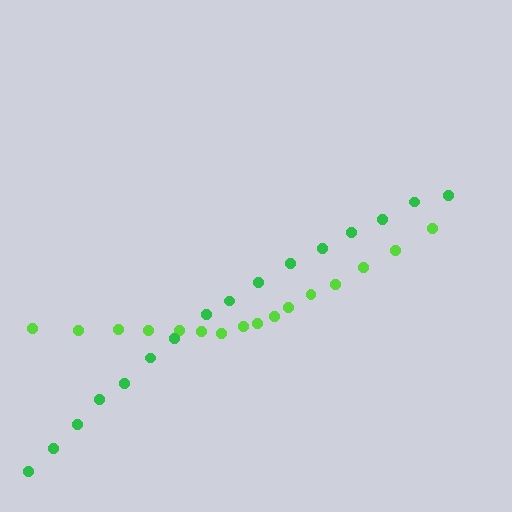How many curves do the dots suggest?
There are 2 distinct paths.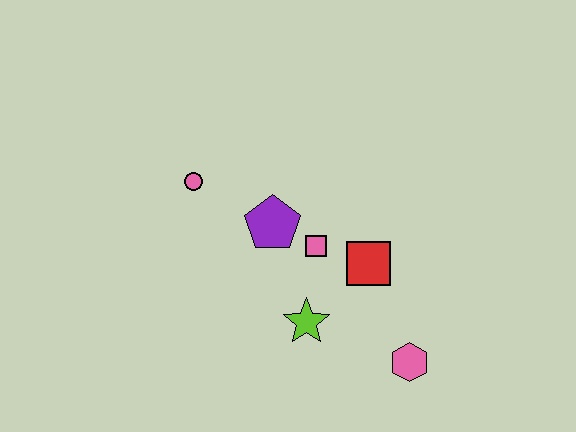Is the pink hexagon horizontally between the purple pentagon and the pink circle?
No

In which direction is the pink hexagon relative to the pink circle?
The pink hexagon is to the right of the pink circle.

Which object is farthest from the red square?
The pink circle is farthest from the red square.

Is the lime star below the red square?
Yes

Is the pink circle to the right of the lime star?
No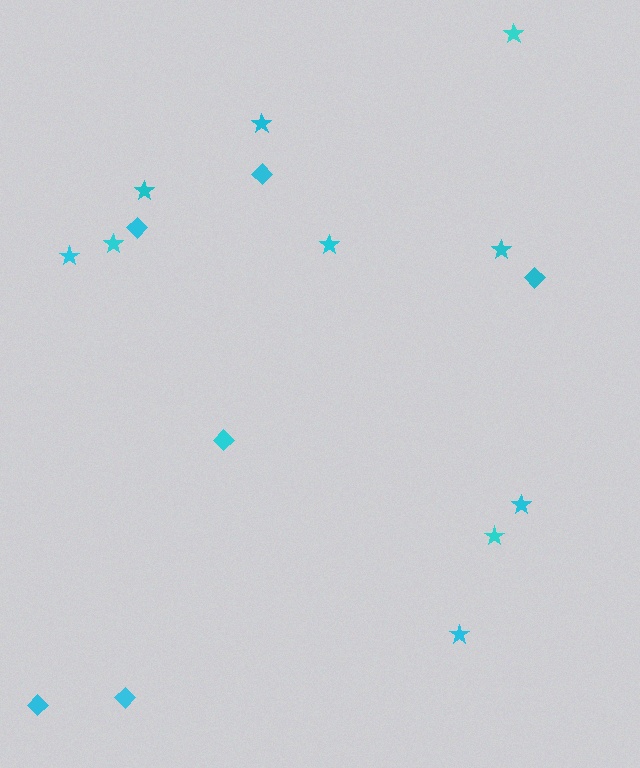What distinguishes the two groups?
There are 2 groups: one group of stars (10) and one group of diamonds (6).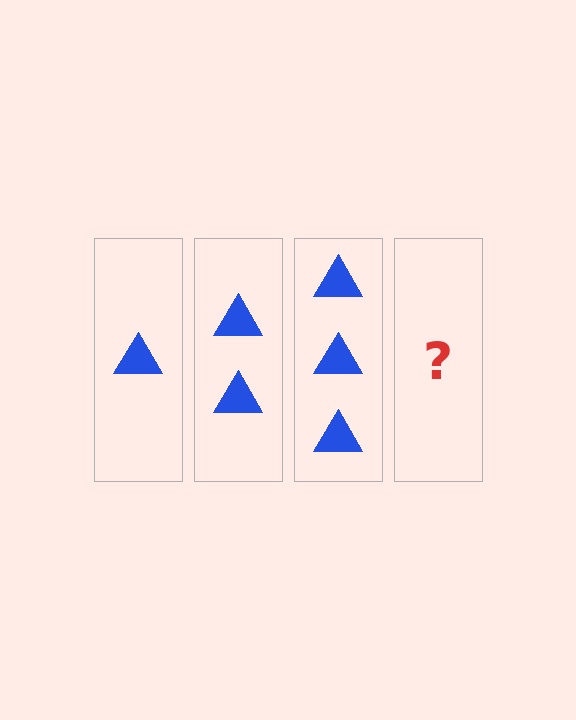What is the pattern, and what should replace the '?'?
The pattern is that each step adds one more triangle. The '?' should be 4 triangles.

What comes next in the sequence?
The next element should be 4 triangles.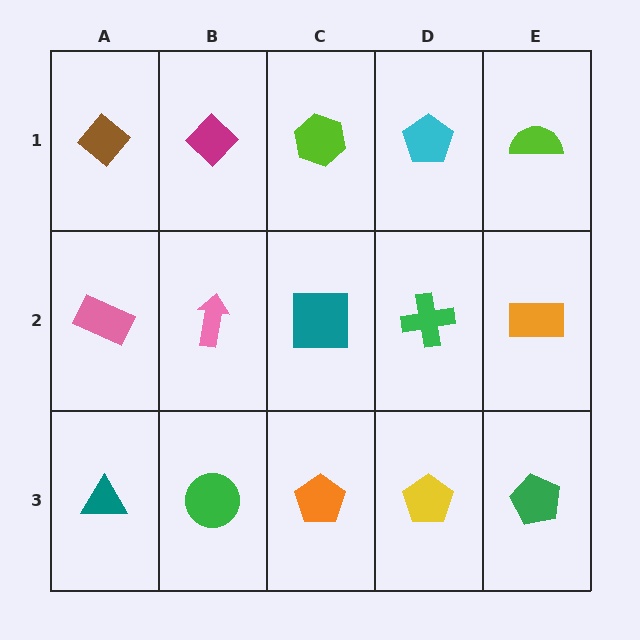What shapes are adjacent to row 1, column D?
A green cross (row 2, column D), a lime hexagon (row 1, column C), a lime semicircle (row 1, column E).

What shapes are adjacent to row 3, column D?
A green cross (row 2, column D), an orange pentagon (row 3, column C), a green pentagon (row 3, column E).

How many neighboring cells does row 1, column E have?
2.